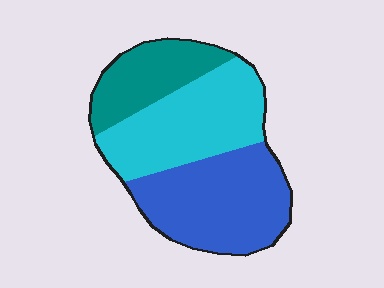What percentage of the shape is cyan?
Cyan covers about 40% of the shape.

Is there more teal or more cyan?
Cyan.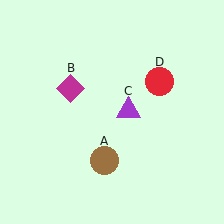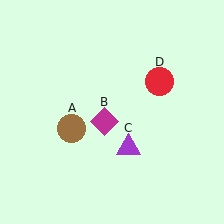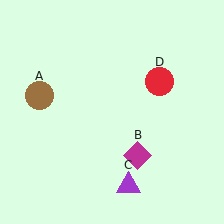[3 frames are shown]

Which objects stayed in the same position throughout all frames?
Red circle (object D) remained stationary.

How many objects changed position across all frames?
3 objects changed position: brown circle (object A), magenta diamond (object B), purple triangle (object C).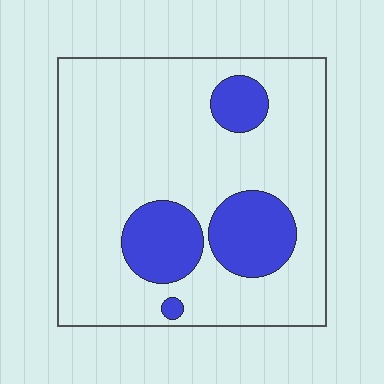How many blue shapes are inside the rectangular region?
4.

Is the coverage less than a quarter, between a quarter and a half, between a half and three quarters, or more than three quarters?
Less than a quarter.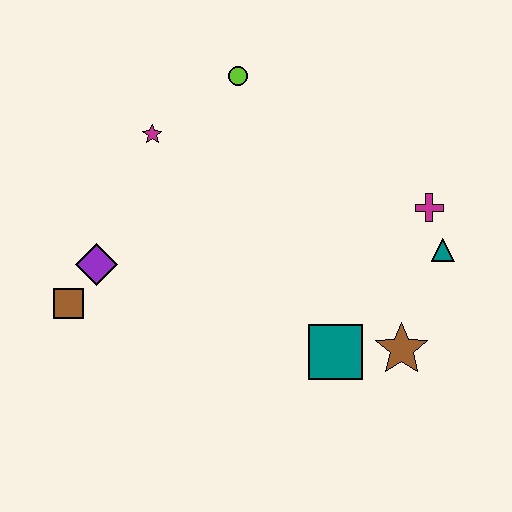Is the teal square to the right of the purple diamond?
Yes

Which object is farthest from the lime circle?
The brown star is farthest from the lime circle.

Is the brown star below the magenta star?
Yes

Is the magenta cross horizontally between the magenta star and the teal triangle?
Yes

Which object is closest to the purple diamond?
The brown square is closest to the purple diamond.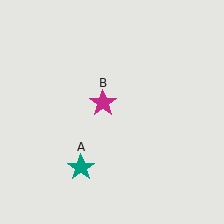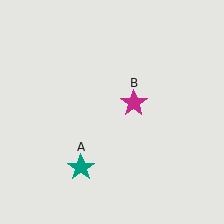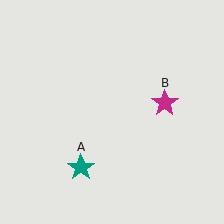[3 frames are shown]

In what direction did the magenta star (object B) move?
The magenta star (object B) moved right.